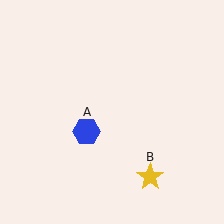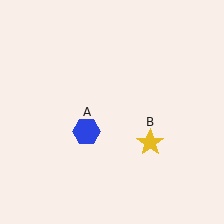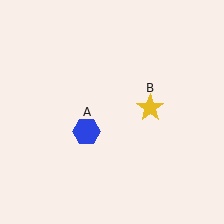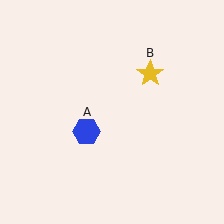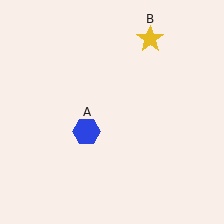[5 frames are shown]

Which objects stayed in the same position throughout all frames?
Blue hexagon (object A) remained stationary.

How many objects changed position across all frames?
1 object changed position: yellow star (object B).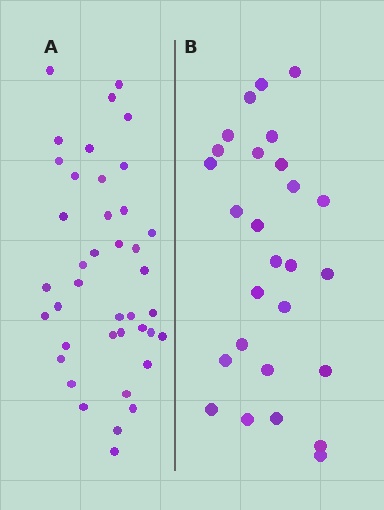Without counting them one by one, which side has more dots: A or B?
Region A (the left region) has more dots.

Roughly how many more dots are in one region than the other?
Region A has approximately 15 more dots than region B.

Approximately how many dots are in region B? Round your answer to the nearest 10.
About 30 dots. (The exact count is 27, which rounds to 30.)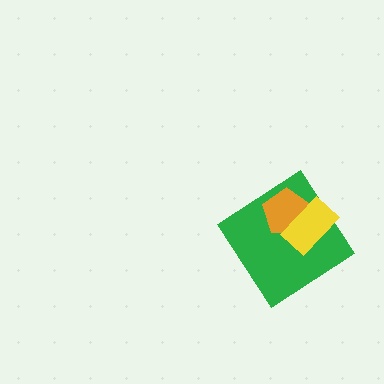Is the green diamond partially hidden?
Yes, it is partially covered by another shape.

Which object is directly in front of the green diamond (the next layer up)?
The orange pentagon is directly in front of the green diamond.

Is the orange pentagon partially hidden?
Yes, it is partially covered by another shape.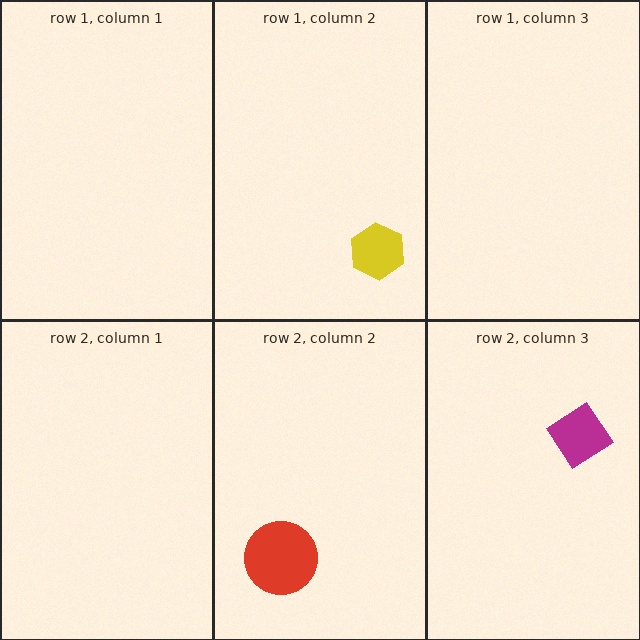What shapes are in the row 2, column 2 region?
The red circle.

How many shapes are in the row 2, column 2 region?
1.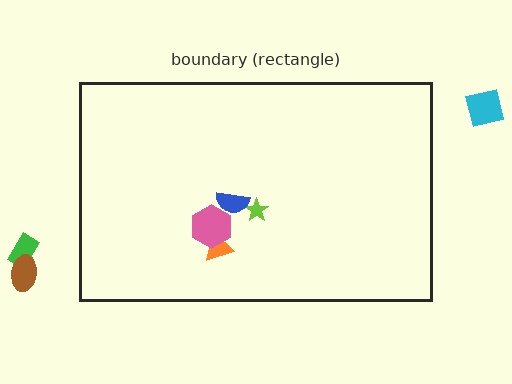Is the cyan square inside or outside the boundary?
Outside.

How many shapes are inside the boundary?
4 inside, 3 outside.